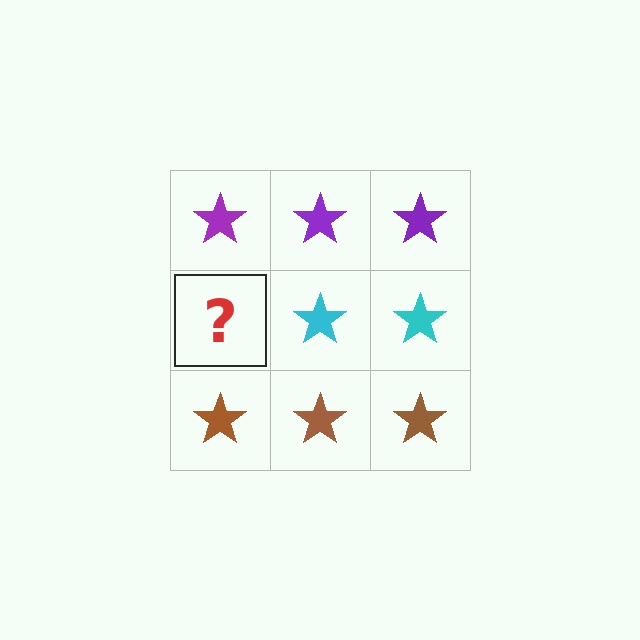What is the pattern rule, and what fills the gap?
The rule is that each row has a consistent color. The gap should be filled with a cyan star.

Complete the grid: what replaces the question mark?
The question mark should be replaced with a cyan star.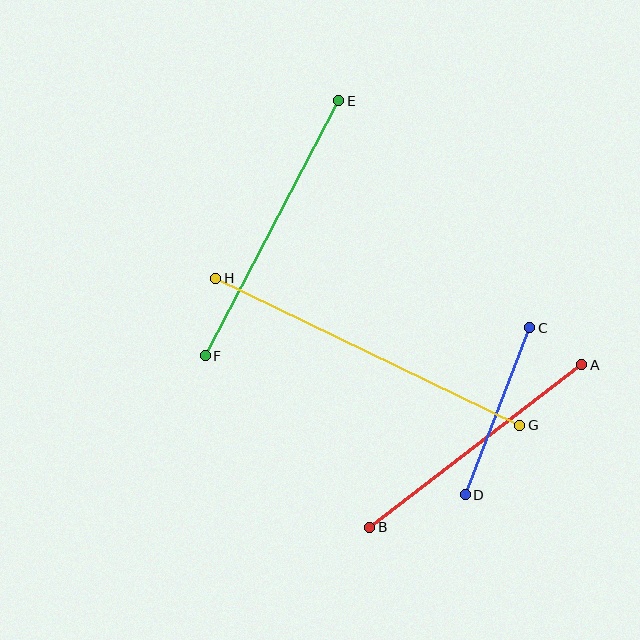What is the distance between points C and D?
The distance is approximately 179 pixels.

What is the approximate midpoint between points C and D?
The midpoint is at approximately (498, 411) pixels.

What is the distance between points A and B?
The distance is approximately 267 pixels.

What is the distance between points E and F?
The distance is approximately 288 pixels.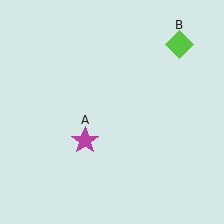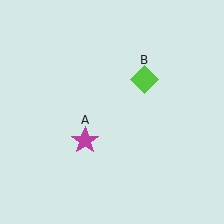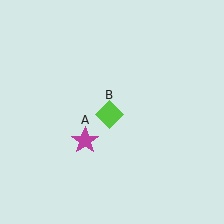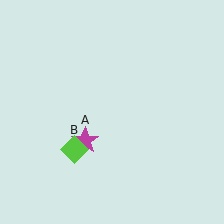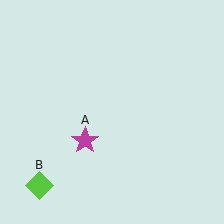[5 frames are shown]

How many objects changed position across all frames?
1 object changed position: lime diamond (object B).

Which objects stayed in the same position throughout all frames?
Magenta star (object A) remained stationary.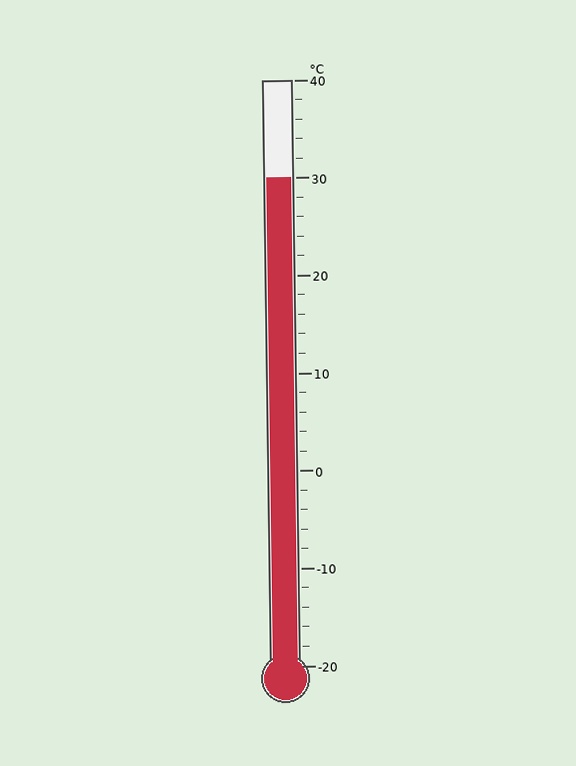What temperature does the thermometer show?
The thermometer shows approximately 30°C.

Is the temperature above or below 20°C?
The temperature is above 20°C.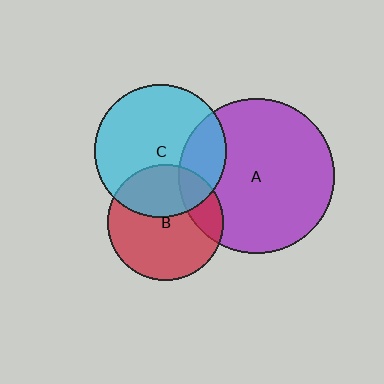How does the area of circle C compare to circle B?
Approximately 1.3 times.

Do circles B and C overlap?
Yes.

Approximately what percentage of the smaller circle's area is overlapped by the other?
Approximately 35%.